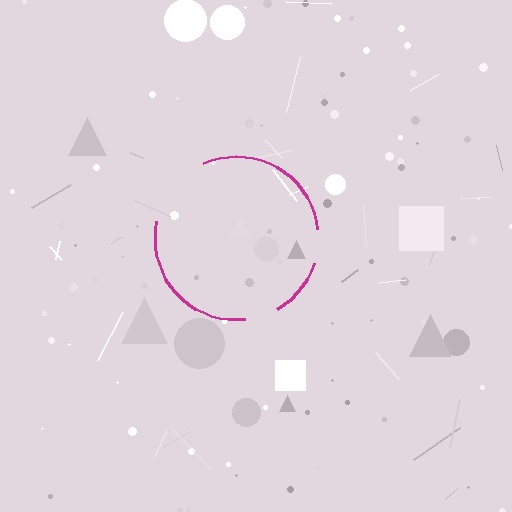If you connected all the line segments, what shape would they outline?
They would outline a circle.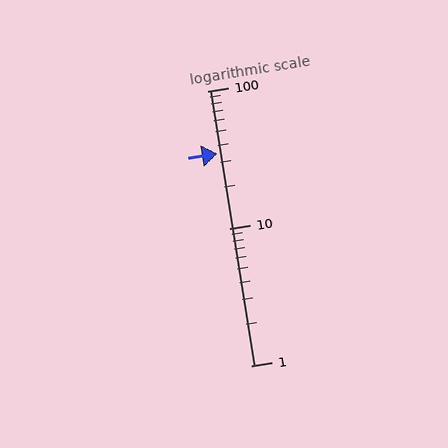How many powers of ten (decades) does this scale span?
The scale spans 2 decades, from 1 to 100.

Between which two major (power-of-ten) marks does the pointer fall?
The pointer is between 10 and 100.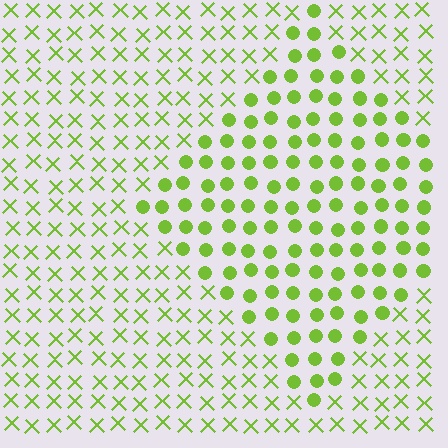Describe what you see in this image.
The image is filled with small lime elements arranged in a uniform grid. A diamond-shaped region contains circles, while the surrounding area contains X marks. The boundary is defined purely by the change in element shape.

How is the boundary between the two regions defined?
The boundary is defined by a change in element shape: circles inside vs. X marks outside. All elements share the same color and spacing.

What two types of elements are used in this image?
The image uses circles inside the diamond region and X marks outside it.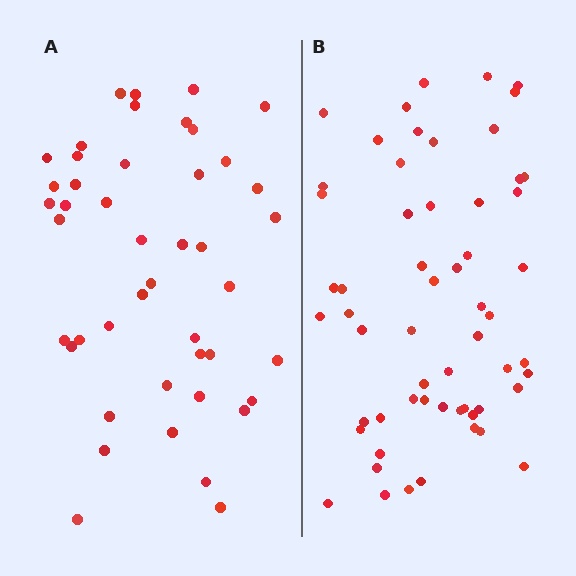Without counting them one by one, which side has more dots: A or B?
Region B (the right region) has more dots.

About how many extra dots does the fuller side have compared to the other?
Region B has approximately 15 more dots than region A.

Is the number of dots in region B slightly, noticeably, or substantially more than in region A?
Region B has noticeably more, but not dramatically so. The ratio is roughly 1.3 to 1.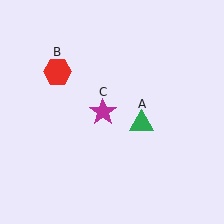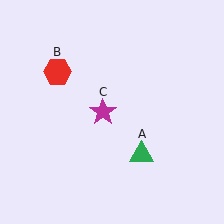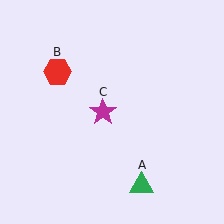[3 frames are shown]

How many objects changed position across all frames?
1 object changed position: green triangle (object A).